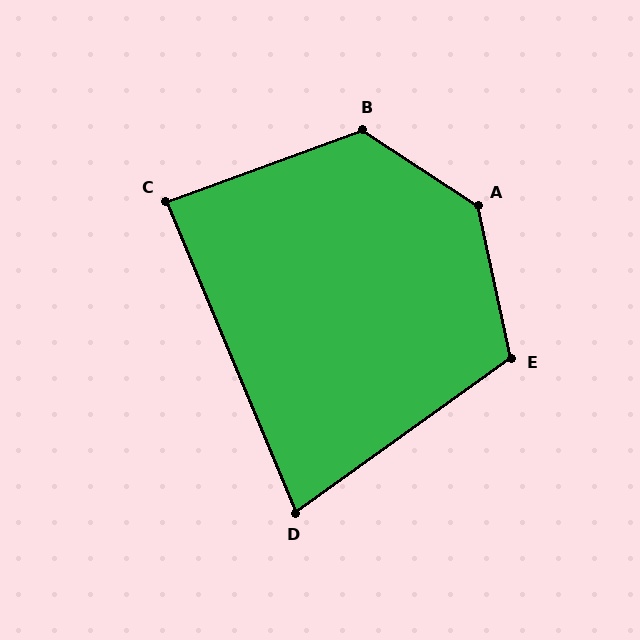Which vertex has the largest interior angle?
A, at approximately 136 degrees.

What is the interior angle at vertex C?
Approximately 87 degrees (approximately right).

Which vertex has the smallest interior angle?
D, at approximately 77 degrees.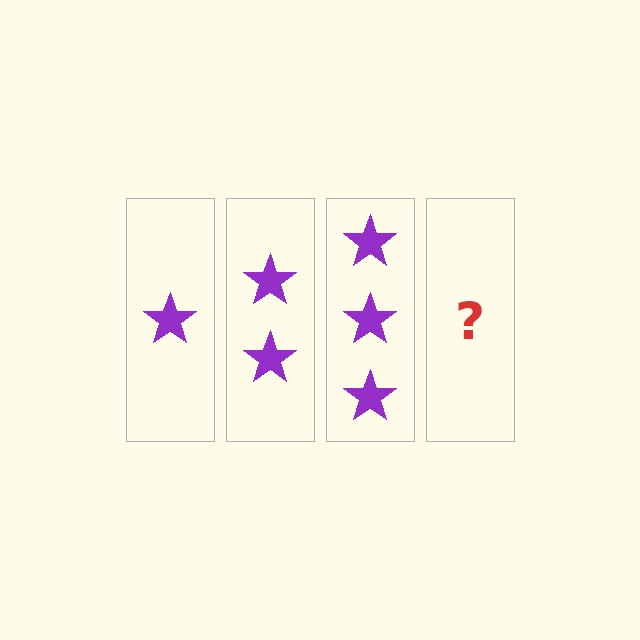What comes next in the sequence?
The next element should be 4 stars.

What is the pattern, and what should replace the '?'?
The pattern is that each step adds one more star. The '?' should be 4 stars.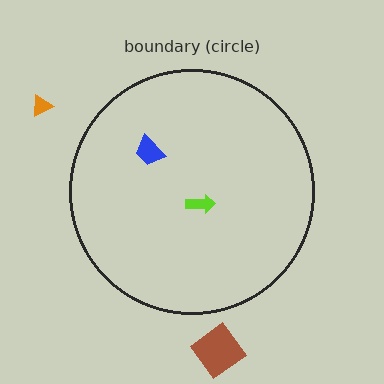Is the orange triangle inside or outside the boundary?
Outside.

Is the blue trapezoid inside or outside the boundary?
Inside.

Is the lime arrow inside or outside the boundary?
Inside.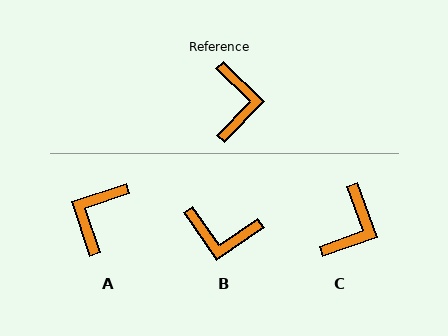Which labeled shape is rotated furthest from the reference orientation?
A, about 153 degrees away.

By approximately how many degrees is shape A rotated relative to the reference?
Approximately 153 degrees counter-clockwise.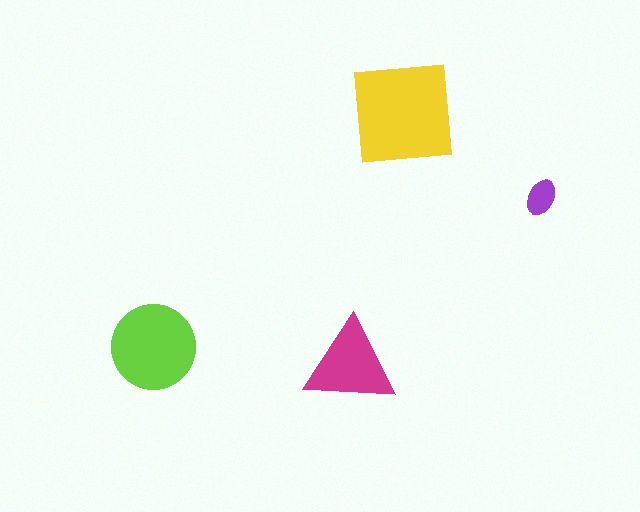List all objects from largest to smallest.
The yellow square, the lime circle, the magenta triangle, the purple ellipse.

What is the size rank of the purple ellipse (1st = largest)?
4th.